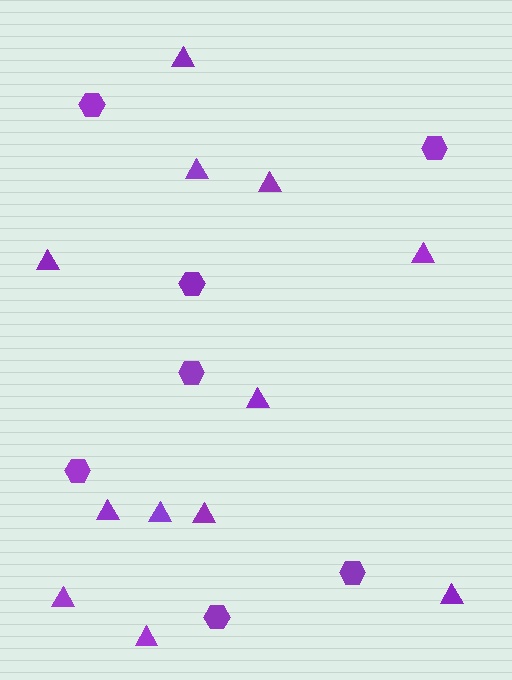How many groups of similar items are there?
There are 2 groups: one group of triangles (12) and one group of hexagons (7).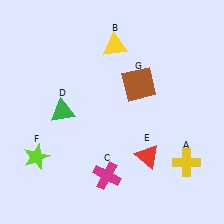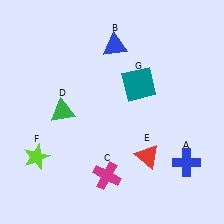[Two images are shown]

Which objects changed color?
A changed from yellow to blue. B changed from yellow to blue. G changed from brown to teal.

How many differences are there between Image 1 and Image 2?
There are 3 differences between the two images.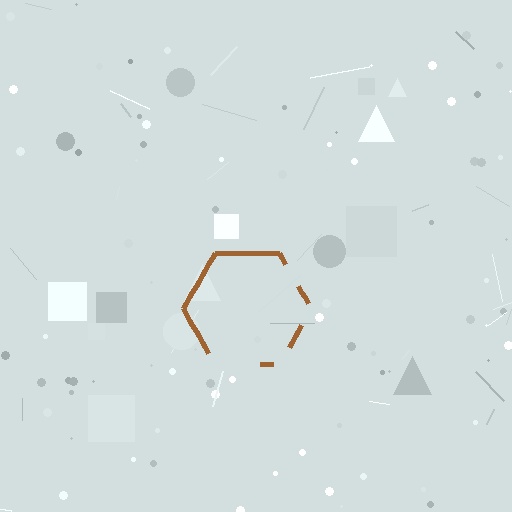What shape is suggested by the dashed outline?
The dashed outline suggests a hexagon.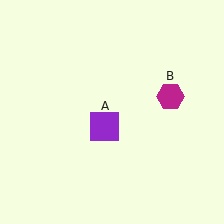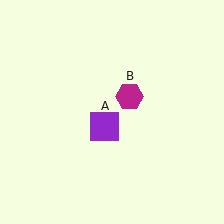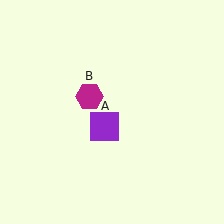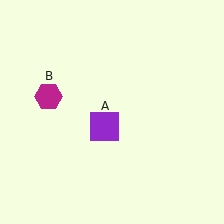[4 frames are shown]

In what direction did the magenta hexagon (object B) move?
The magenta hexagon (object B) moved left.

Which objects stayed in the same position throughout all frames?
Purple square (object A) remained stationary.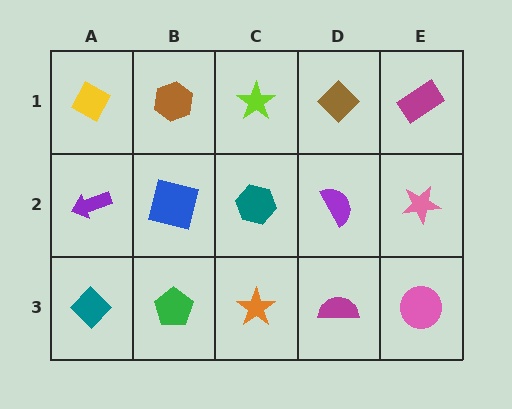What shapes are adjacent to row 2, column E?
A magenta rectangle (row 1, column E), a pink circle (row 3, column E), a purple semicircle (row 2, column D).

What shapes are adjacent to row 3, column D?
A purple semicircle (row 2, column D), an orange star (row 3, column C), a pink circle (row 3, column E).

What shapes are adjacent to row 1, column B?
A blue square (row 2, column B), a yellow diamond (row 1, column A), a lime star (row 1, column C).